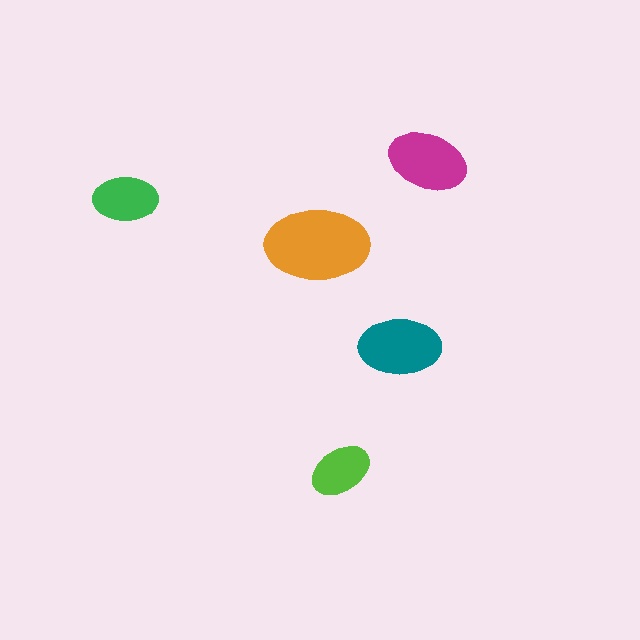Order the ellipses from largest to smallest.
the orange one, the teal one, the magenta one, the green one, the lime one.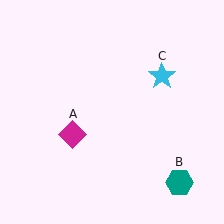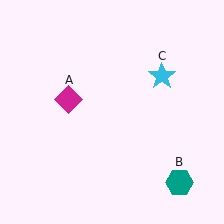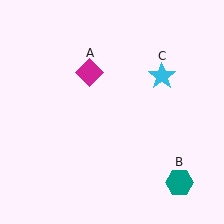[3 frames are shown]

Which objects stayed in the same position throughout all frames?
Teal hexagon (object B) and cyan star (object C) remained stationary.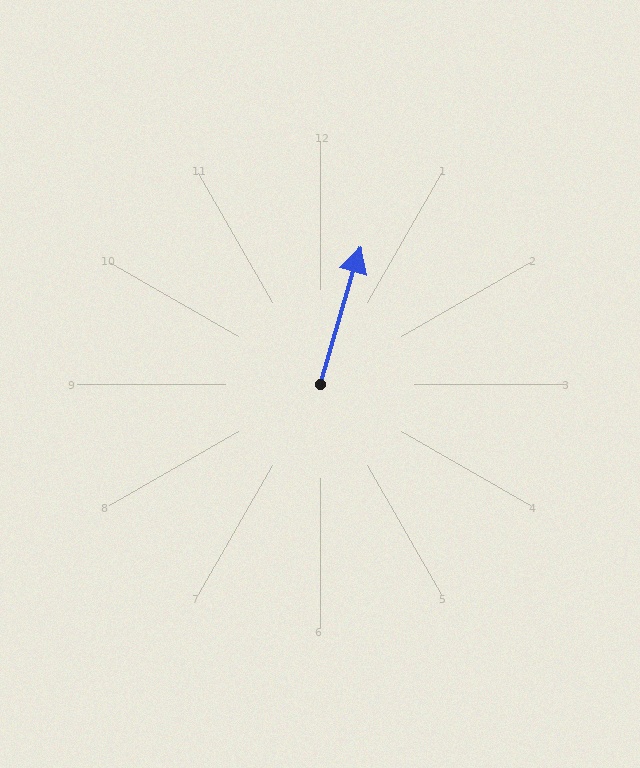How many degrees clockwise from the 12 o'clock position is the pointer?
Approximately 16 degrees.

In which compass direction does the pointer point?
North.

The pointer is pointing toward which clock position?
Roughly 1 o'clock.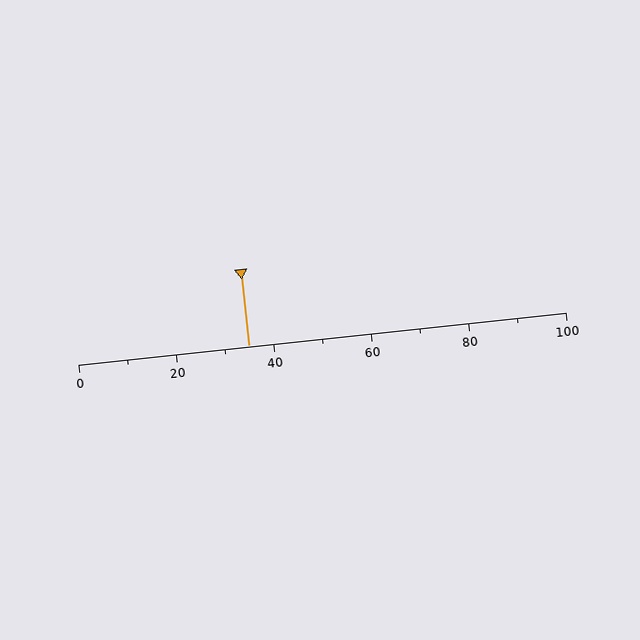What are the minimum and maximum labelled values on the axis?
The axis runs from 0 to 100.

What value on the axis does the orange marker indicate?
The marker indicates approximately 35.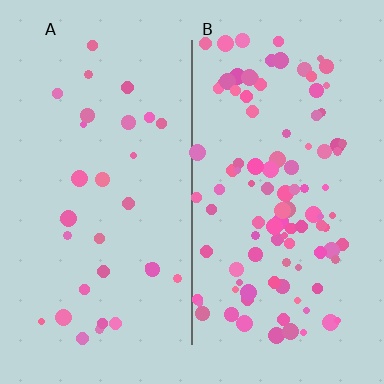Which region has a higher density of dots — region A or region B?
B (the right).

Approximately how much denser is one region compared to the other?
Approximately 3.5× — region B over region A.